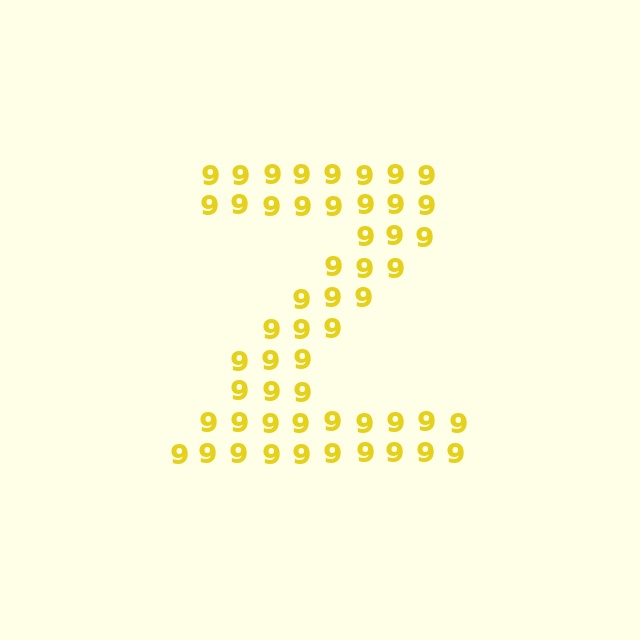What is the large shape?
The large shape is the letter Z.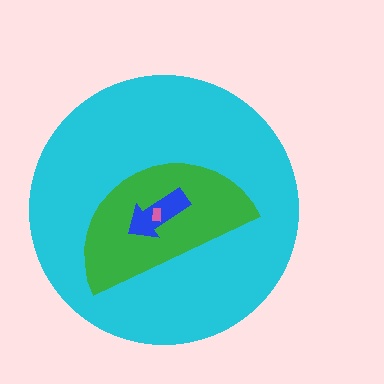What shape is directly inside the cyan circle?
The green semicircle.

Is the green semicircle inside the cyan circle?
Yes.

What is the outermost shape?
The cyan circle.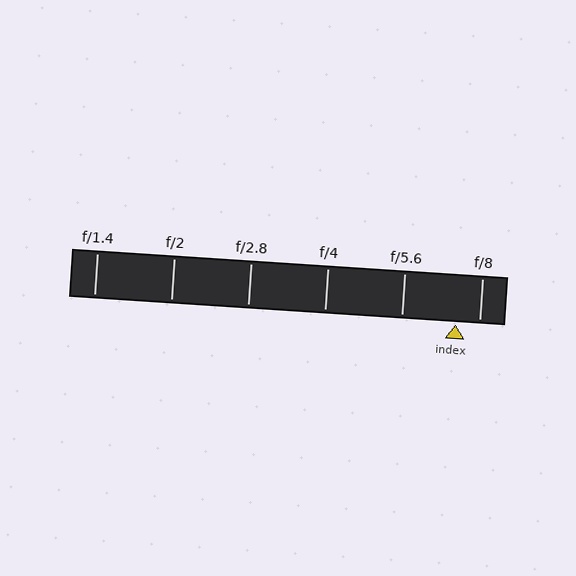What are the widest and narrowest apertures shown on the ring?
The widest aperture shown is f/1.4 and the narrowest is f/8.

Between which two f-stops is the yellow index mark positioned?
The index mark is between f/5.6 and f/8.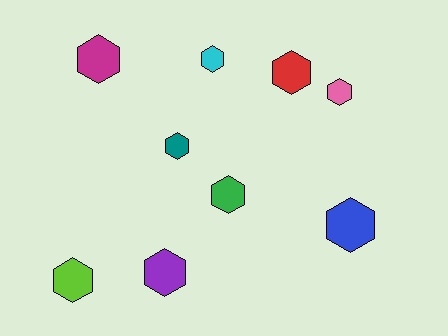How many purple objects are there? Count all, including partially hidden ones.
There is 1 purple object.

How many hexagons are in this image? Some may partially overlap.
There are 9 hexagons.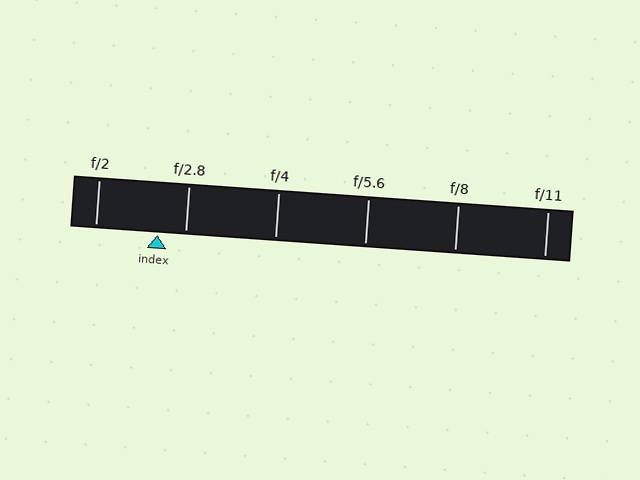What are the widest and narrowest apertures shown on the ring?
The widest aperture shown is f/2 and the narrowest is f/11.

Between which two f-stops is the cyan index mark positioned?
The index mark is between f/2 and f/2.8.